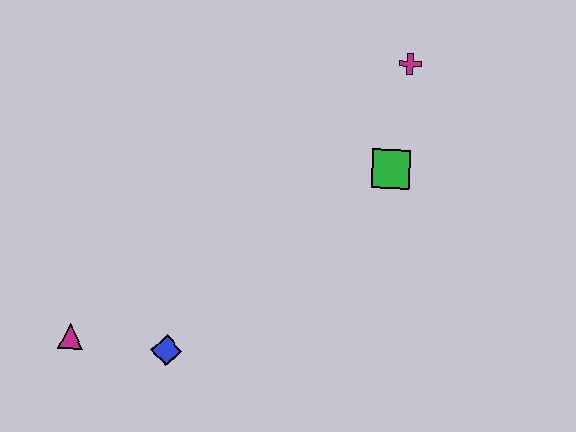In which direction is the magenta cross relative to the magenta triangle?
The magenta cross is to the right of the magenta triangle.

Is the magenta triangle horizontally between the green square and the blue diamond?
No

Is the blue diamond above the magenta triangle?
No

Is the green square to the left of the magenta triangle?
No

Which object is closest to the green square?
The magenta cross is closest to the green square.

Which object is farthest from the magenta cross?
The magenta triangle is farthest from the magenta cross.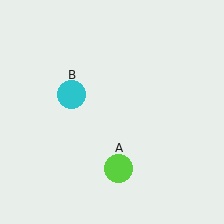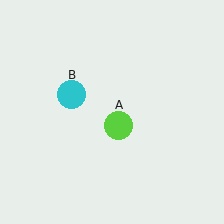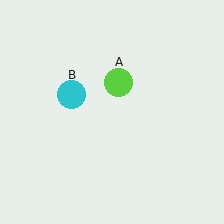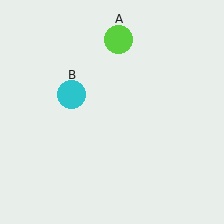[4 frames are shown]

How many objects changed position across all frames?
1 object changed position: lime circle (object A).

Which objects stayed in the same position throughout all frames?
Cyan circle (object B) remained stationary.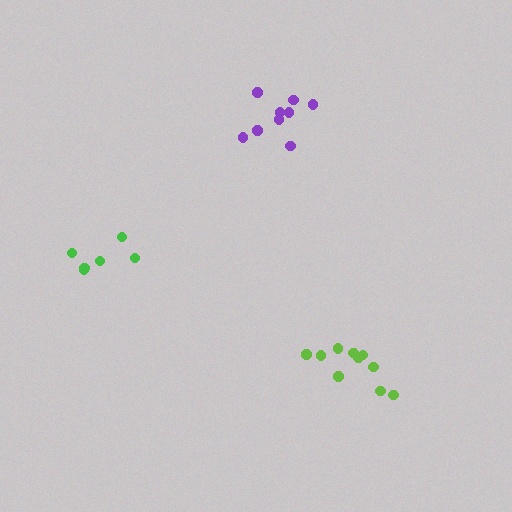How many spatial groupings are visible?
There are 3 spatial groupings.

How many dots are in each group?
Group 1: 6 dots, Group 2: 9 dots, Group 3: 10 dots (25 total).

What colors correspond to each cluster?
The clusters are colored: green, purple, lime.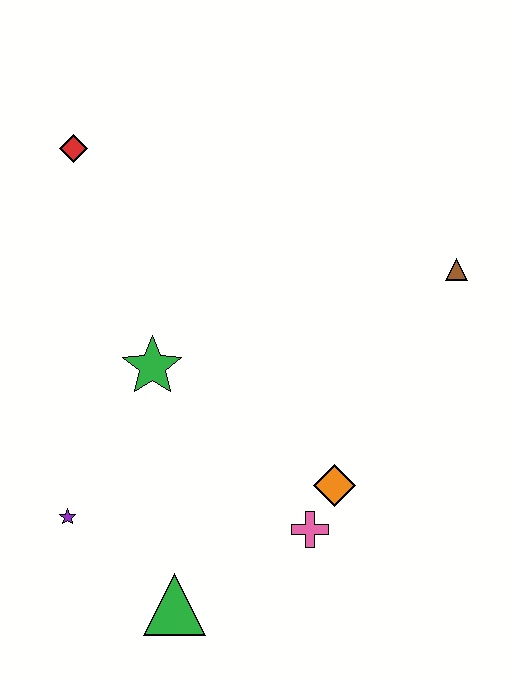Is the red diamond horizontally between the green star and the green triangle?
No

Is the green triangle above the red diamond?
No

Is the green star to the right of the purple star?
Yes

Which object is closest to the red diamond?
The green star is closest to the red diamond.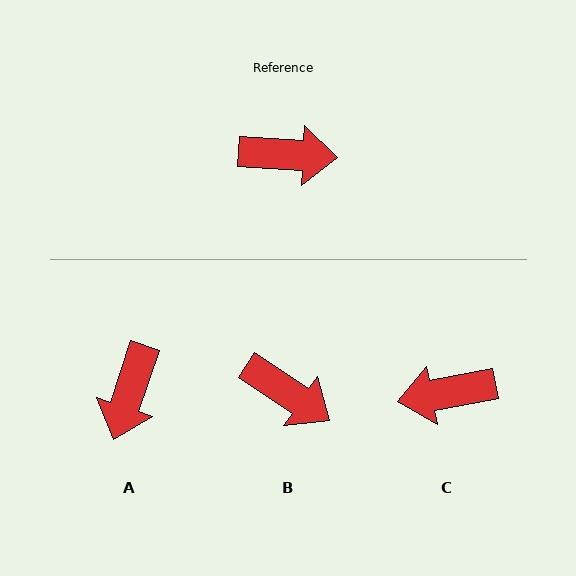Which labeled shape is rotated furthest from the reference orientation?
C, about 166 degrees away.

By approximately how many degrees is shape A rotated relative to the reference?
Approximately 105 degrees clockwise.